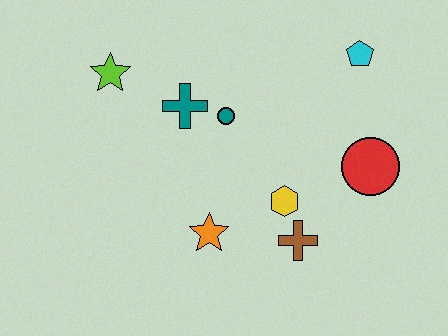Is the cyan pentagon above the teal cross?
Yes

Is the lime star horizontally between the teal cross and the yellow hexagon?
No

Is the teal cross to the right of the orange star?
No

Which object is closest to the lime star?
The teal cross is closest to the lime star.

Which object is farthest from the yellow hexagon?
The lime star is farthest from the yellow hexagon.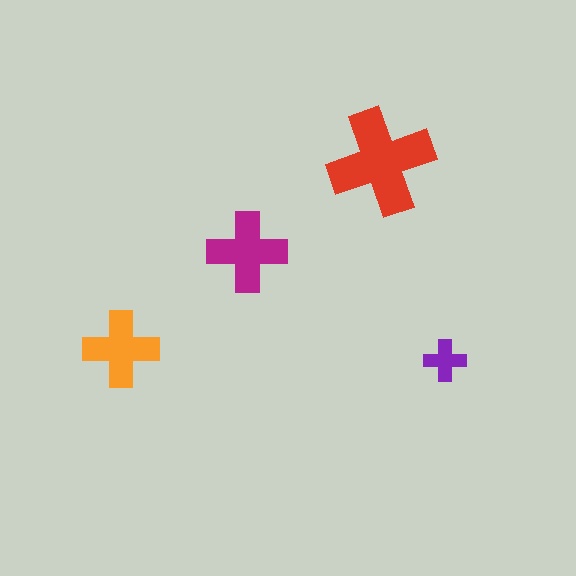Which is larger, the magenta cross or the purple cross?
The magenta one.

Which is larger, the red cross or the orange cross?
The red one.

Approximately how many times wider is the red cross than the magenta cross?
About 1.5 times wider.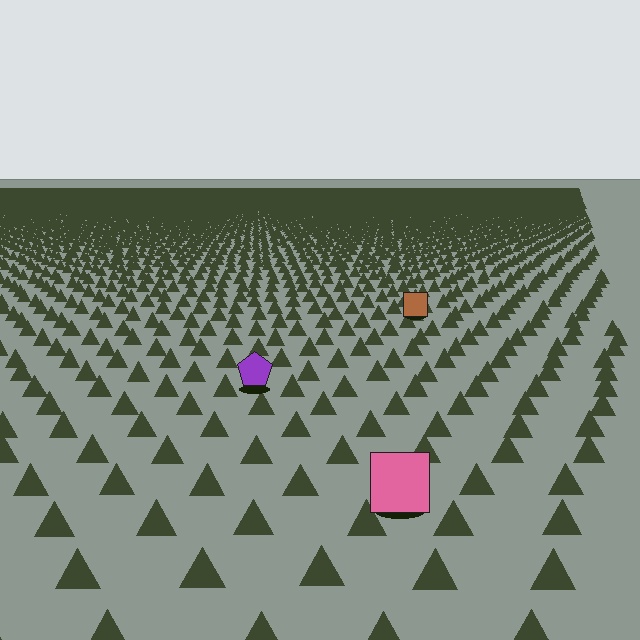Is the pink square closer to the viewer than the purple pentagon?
Yes. The pink square is closer — you can tell from the texture gradient: the ground texture is coarser near it.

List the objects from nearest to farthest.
From nearest to farthest: the pink square, the purple pentagon, the brown square.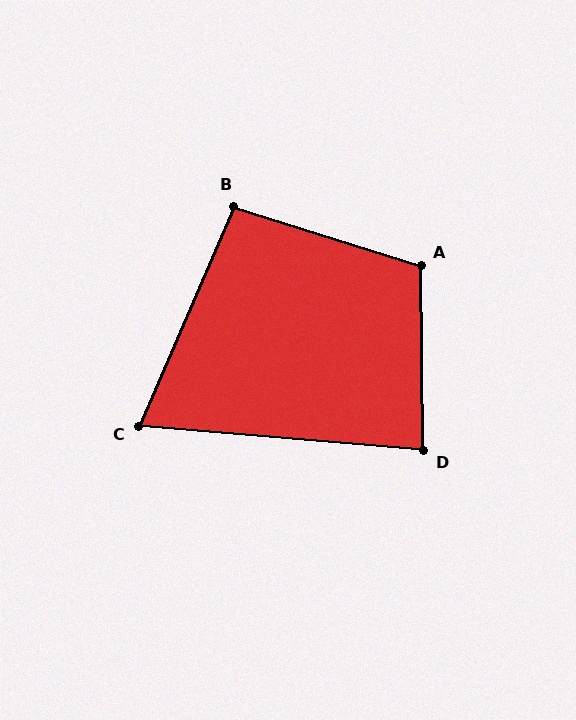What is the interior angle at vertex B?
Approximately 96 degrees (obtuse).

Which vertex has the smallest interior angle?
C, at approximately 72 degrees.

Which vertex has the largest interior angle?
A, at approximately 108 degrees.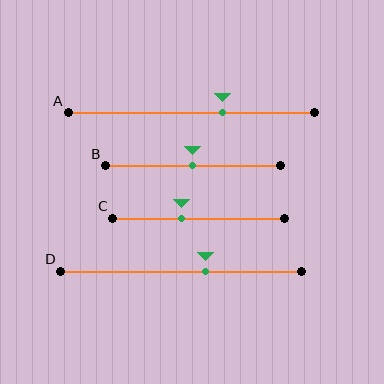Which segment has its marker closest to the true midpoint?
Segment B has its marker closest to the true midpoint.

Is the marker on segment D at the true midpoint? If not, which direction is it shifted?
No, the marker on segment D is shifted to the right by about 10% of the segment length.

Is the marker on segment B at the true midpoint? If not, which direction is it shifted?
Yes, the marker on segment B is at the true midpoint.